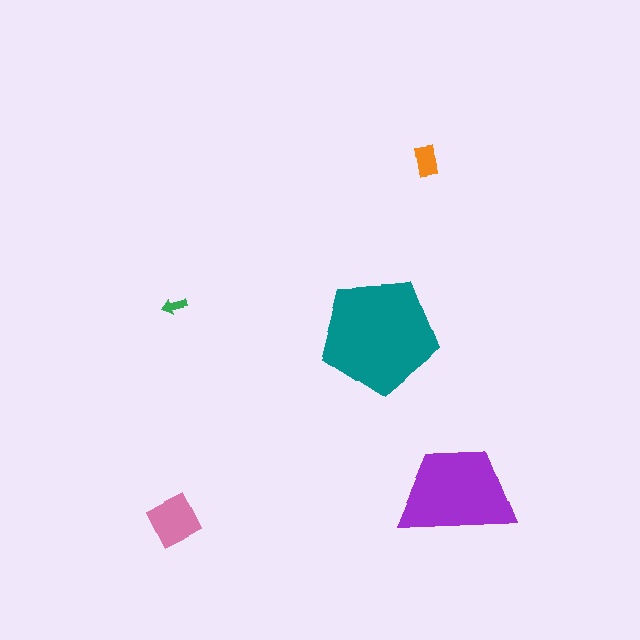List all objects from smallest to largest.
The green arrow, the orange rectangle, the pink diamond, the purple trapezoid, the teal pentagon.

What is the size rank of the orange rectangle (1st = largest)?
4th.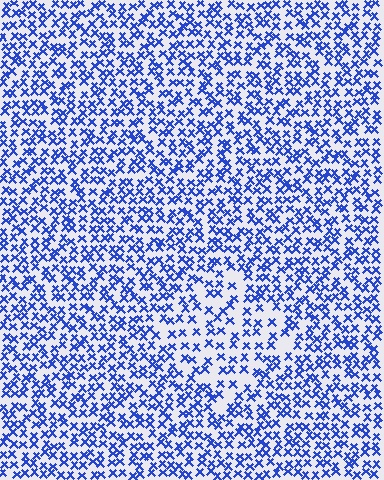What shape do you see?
I see a diamond.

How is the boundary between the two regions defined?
The boundary is defined by a change in element density (approximately 1.7x ratio). All elements are the same color, size, and shape.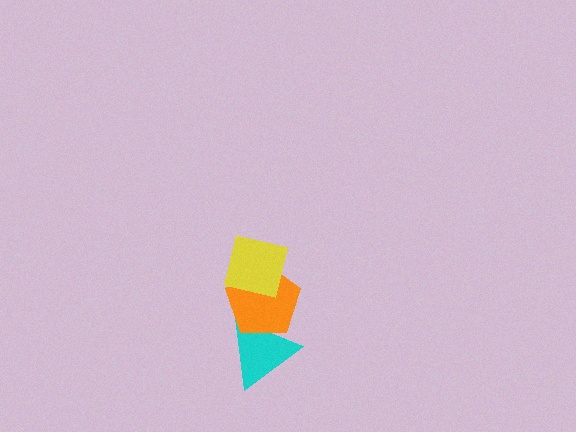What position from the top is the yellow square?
The yellow square is 1st from the top.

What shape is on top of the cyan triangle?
The orange pentagon is on top of the cyan triangle.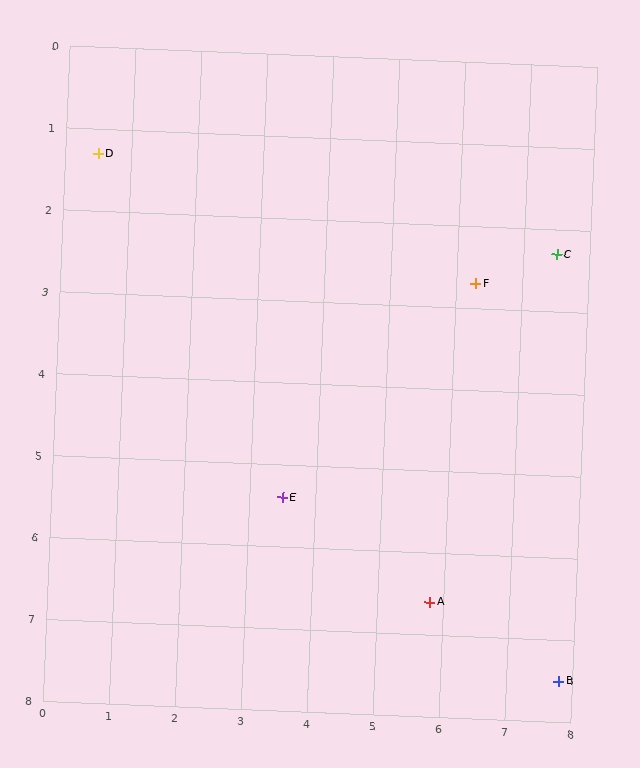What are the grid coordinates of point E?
Point E is at approximately (3.5, 5.4).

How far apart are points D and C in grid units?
Points D and C are about 7.1 grid units apart.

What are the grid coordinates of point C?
Point C is at approximately (7.5, 2.3).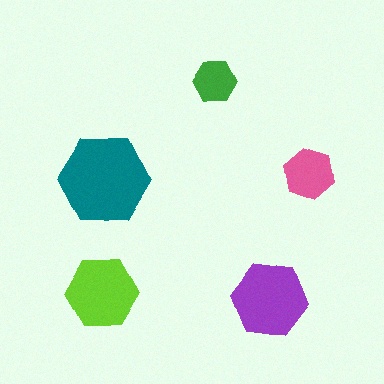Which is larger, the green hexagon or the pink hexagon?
The pink one.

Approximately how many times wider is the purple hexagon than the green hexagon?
About 2 times wider.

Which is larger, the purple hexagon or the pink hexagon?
The purple one.